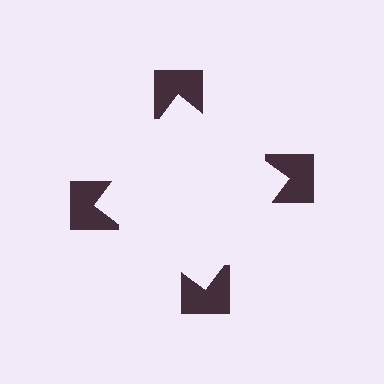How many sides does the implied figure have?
4 sides.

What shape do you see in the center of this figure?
An illusory square — its edges are inferred from the aligned wedge cuts in the notched squares, not physically drawn.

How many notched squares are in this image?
There are 4 — one at each vertex of the illusory square.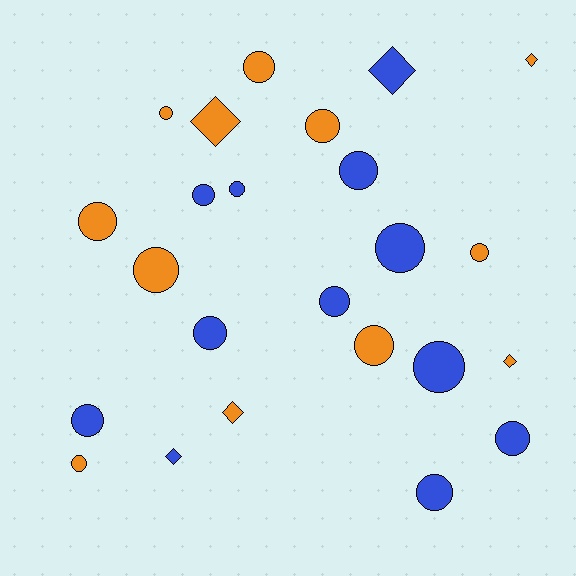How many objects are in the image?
There are 24 objects.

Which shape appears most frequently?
Circle, with 18 objects.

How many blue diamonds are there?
There are 2 blue diamonds.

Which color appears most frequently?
Blue, with 12 objects.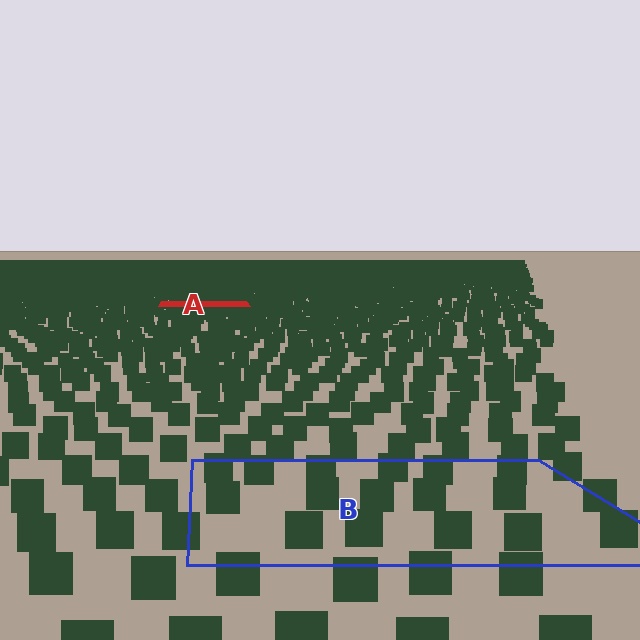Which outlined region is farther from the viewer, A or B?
Region A is farther from the viewer — the texture elements inside it appear smaller and more densely packed.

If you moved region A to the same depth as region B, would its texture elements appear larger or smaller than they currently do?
They would appear larger. At a closer depth, the same texture elements are projected at a bigger on-screen size.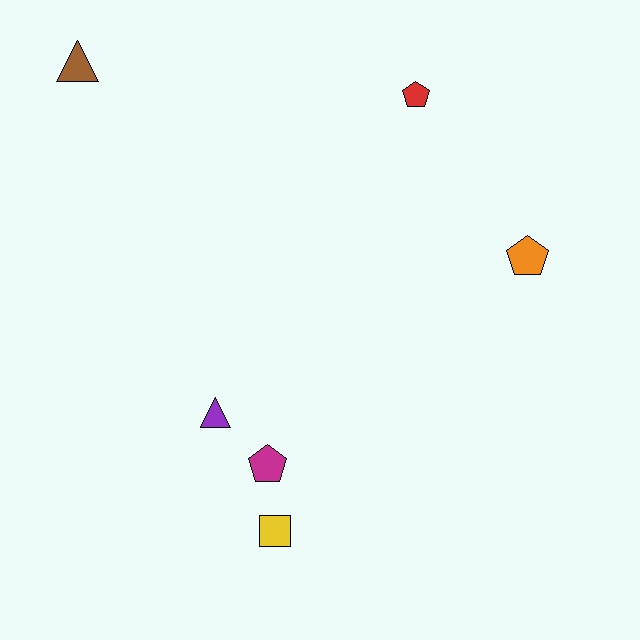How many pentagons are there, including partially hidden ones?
There are 3 pentagons.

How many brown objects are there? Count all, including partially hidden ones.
There is 1 brown object.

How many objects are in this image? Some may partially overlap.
There are 6 objects.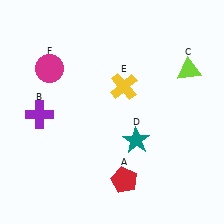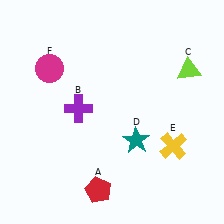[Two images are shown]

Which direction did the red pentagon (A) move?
The red pentagon (A) moved left.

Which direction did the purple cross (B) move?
The purple cross (B) moved right.